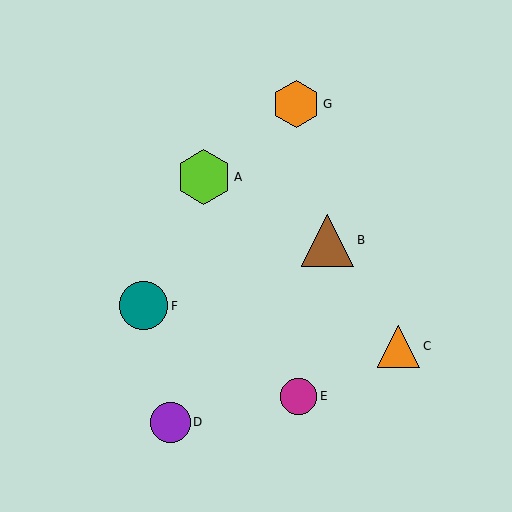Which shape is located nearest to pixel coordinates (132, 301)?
The teal circle (labeled F) at (144, 306) is nearest to that location.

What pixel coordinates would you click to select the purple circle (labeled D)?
Click at (170, 422) to select the purple circle D.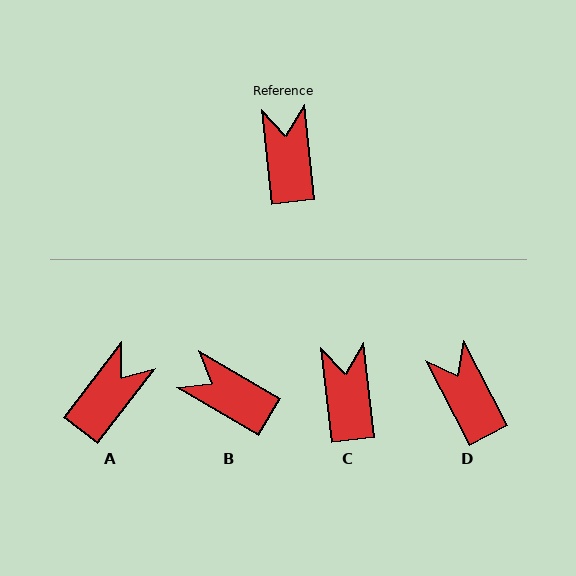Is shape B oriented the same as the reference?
No, it is off by about 53 degrees.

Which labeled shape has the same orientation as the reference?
C.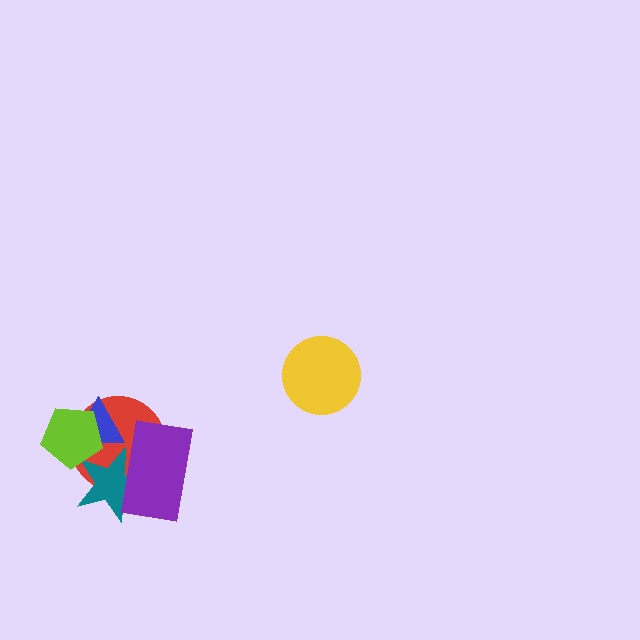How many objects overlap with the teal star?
4 objects overlap with the teal star.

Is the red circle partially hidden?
Yes, it is partially covered by another shape.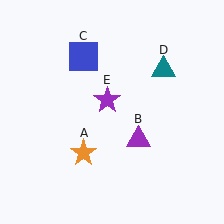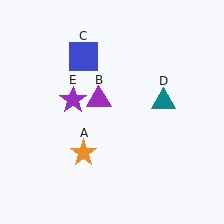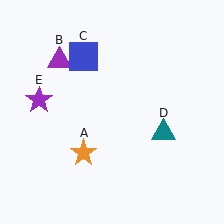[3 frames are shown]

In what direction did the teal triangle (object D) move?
The teal triangle (object D) moved down.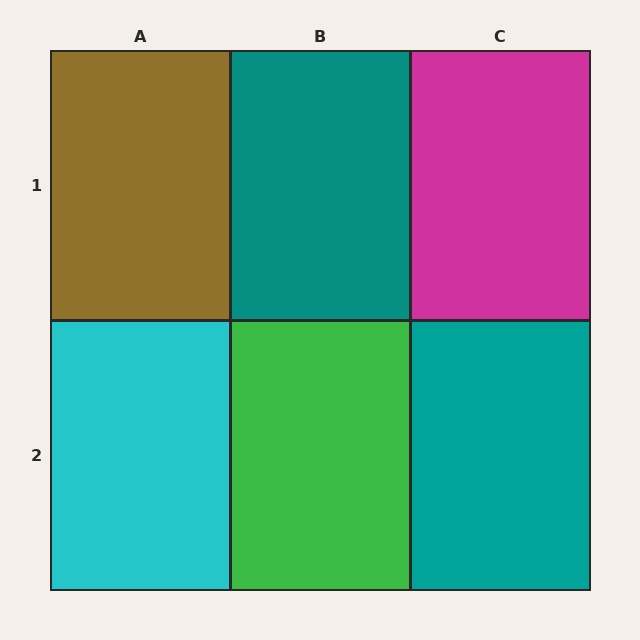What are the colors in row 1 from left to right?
Brown, teal, magenta.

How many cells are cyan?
1 cell is cyan.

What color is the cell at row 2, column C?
Teal.